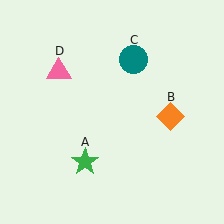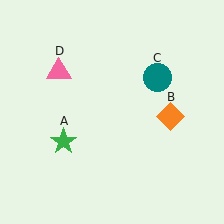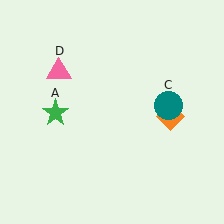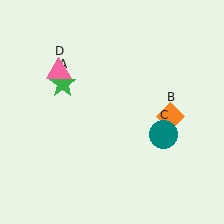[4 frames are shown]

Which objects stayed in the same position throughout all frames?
Orange diamond (object B) and pink triangle (object D) remained stationary.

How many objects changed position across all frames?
2 objects changed position: green star (object A), teal circle (object C).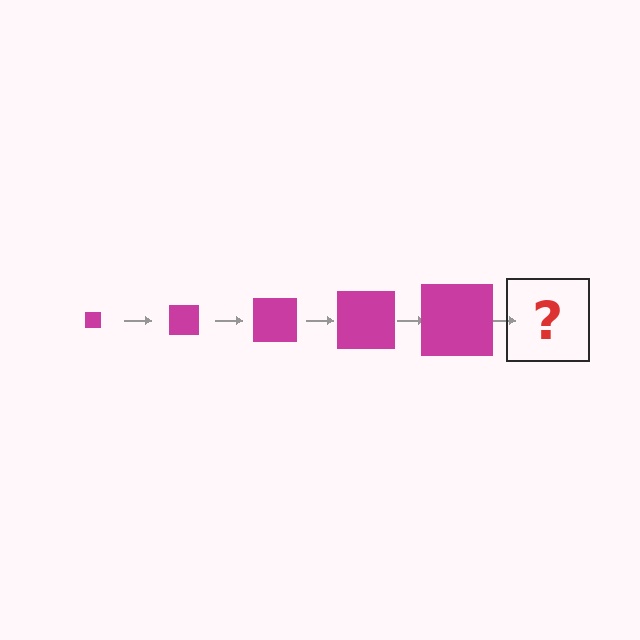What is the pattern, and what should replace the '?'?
The pattern is that the square gets progressively larger each step. The '?' should be a magenta square, larger than the previous one.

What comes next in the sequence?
The next element should be a magenta square, larger than the previous one.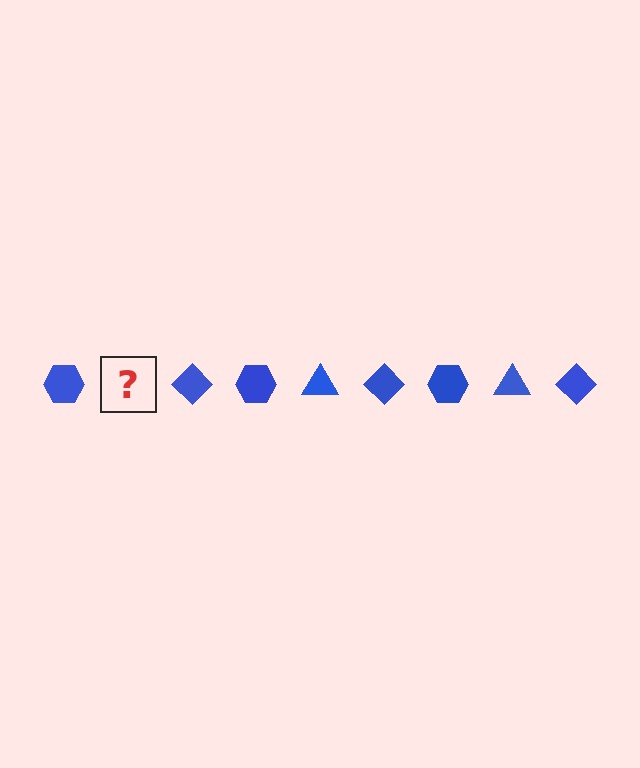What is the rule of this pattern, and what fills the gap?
The rule is that the pattern cycles through hexagon, triangle, diamond shapes in blue. The gap should be filled with a blue triangle.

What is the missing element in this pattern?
The missing element is a blue triangle.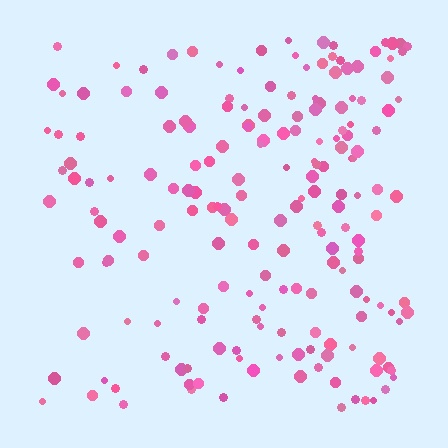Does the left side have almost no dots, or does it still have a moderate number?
Still a moderate number, just noticeably fewer than the right.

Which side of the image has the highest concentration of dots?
The right.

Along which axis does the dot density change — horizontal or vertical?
Horizontal.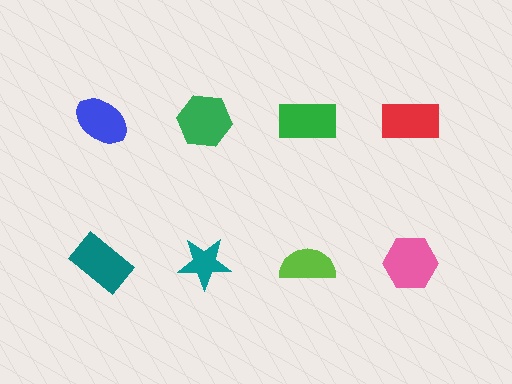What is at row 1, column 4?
A red rectangle.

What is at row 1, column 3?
A green rectangle.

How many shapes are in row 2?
4 shapes.